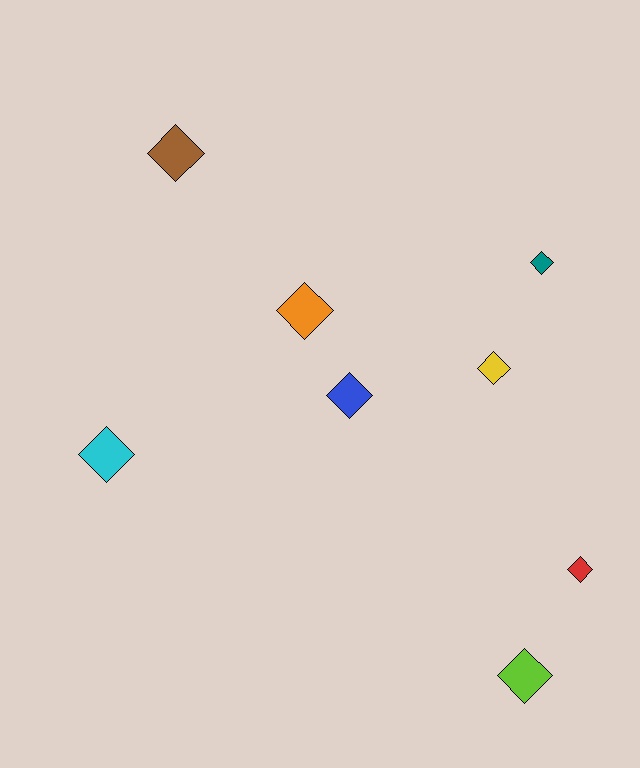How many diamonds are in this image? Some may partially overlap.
There are 8 diamonds.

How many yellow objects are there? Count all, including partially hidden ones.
There is 1 yellow object.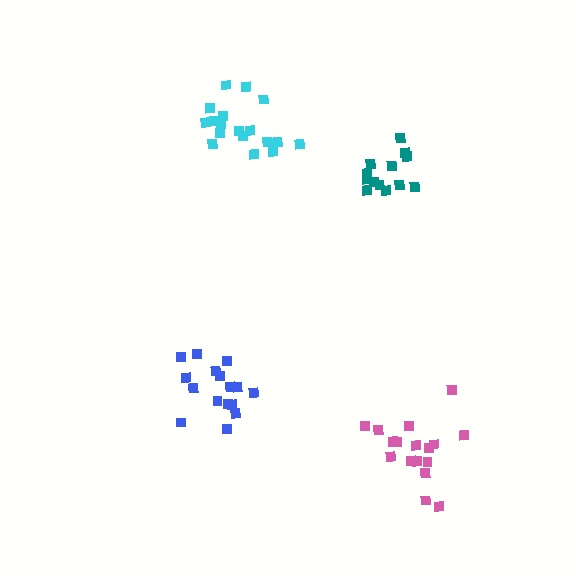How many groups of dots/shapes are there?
There are 4 groups.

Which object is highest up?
The cyan cluster is topmost.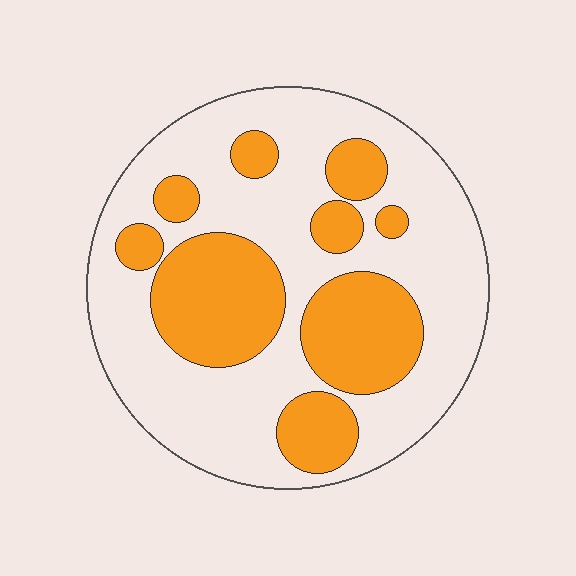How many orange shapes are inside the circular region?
9.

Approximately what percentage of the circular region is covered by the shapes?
Approximately 35%.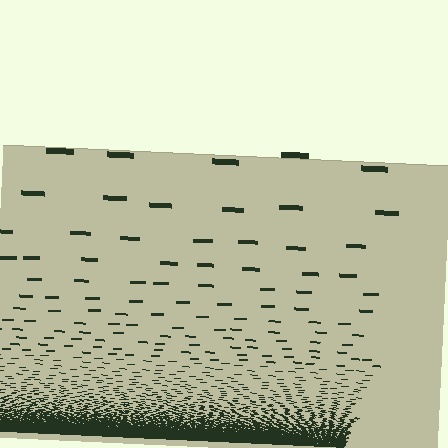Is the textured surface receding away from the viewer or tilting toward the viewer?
The surface appears to tilt toward the viewer. Texture elements get larger and sparser toward the top.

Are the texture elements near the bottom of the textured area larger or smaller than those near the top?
Smaller. The gradient is inverted — elements near the bottom are smaller and denser.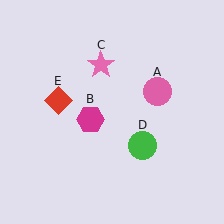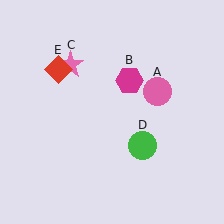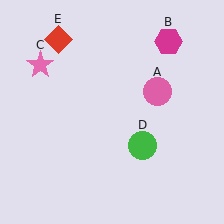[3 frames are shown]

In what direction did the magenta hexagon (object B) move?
The magenta hexagon (object B) moved up and to the right.